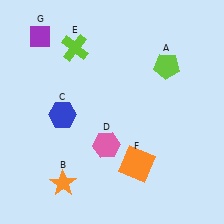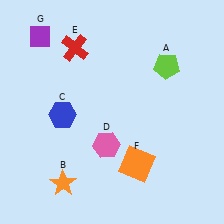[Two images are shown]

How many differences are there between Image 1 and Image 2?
There is 1 difference between the two images.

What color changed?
The cross (E) changed from lime in Image 1 to red in Image 2.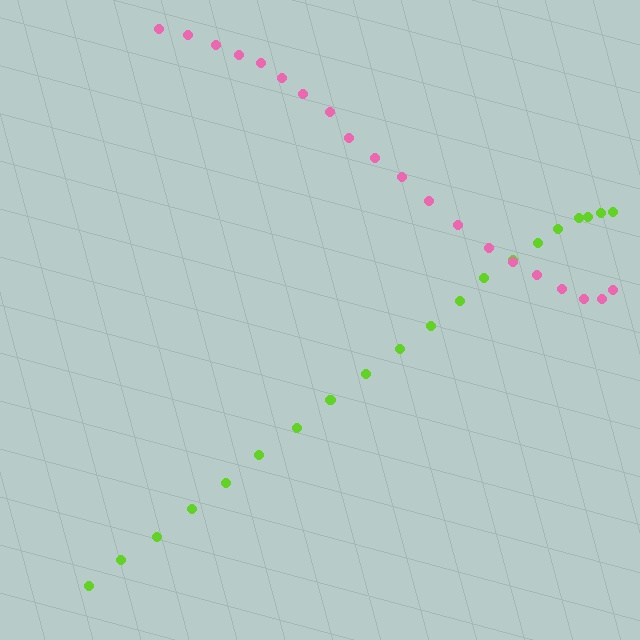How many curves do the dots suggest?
There are 2 distinct paths.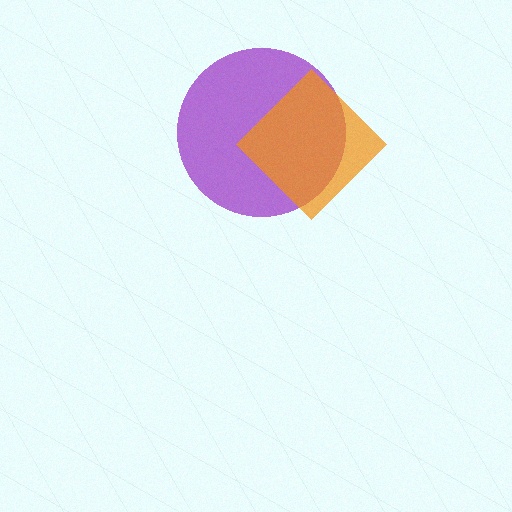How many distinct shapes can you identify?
There are 2 distinct shapes: a purple circle, an orange diamond.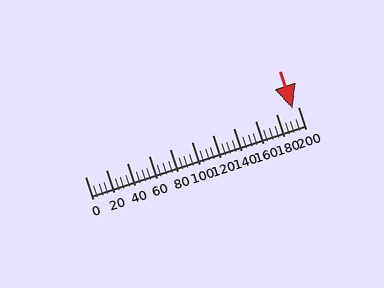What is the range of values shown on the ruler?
The ruler shows values from 0 to 200.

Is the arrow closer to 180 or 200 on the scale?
The arrow is closer to 200.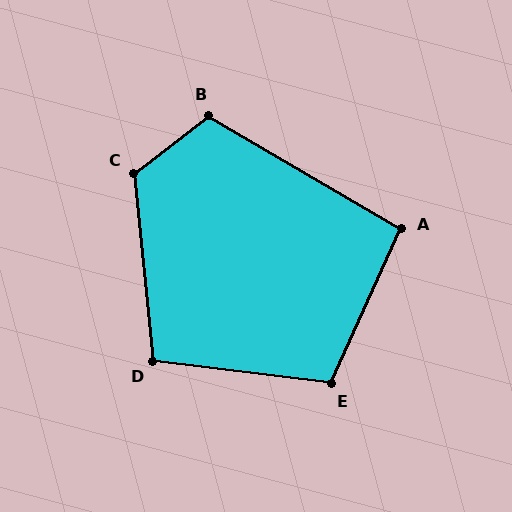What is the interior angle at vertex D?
Approximately 103 degrees (obtuse).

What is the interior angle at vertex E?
Approximately 107 degrees (obtuse).